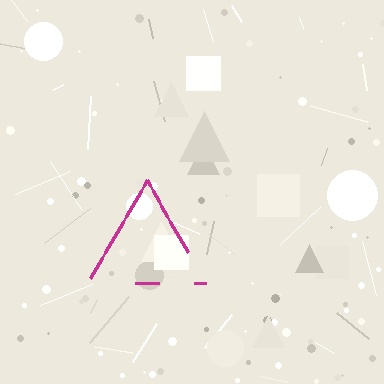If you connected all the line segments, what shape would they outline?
They would outline a triangle.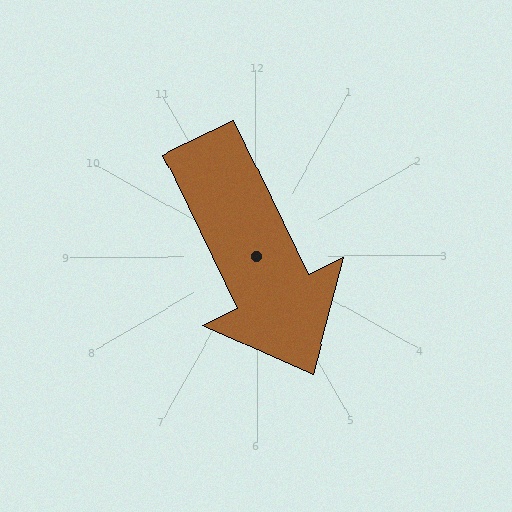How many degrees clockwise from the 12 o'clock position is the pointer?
Approximately 154 degrees.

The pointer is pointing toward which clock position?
Roughly 5 o'clock.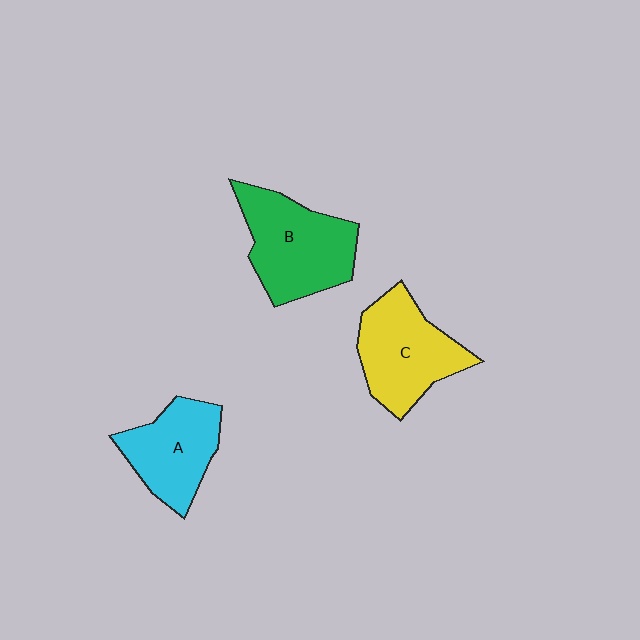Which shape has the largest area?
Shape B (green).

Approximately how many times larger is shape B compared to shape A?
Approximately 1.3 times.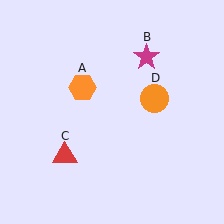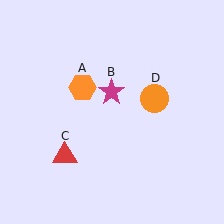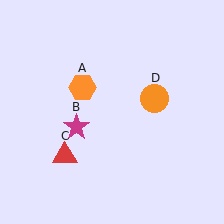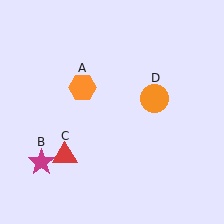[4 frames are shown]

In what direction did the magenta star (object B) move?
The magenta star (object B) moved down and to the left.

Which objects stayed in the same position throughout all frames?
Orange hexagon (object A) and red triangle (object C) and orange circle (object D) remained stationary.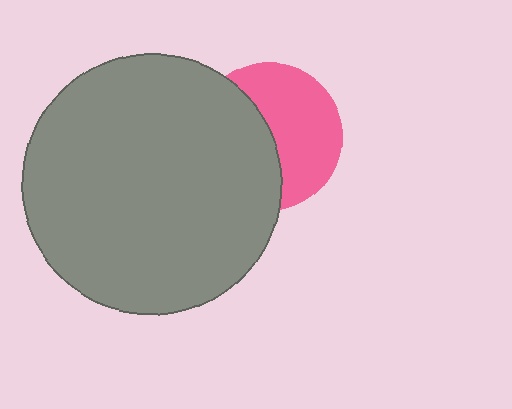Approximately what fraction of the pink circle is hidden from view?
Roughly 47% of the pink circle is hidden behind the gray circle.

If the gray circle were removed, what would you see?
You would see the complete pink circle.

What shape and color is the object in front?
The object in front is a gray circle.